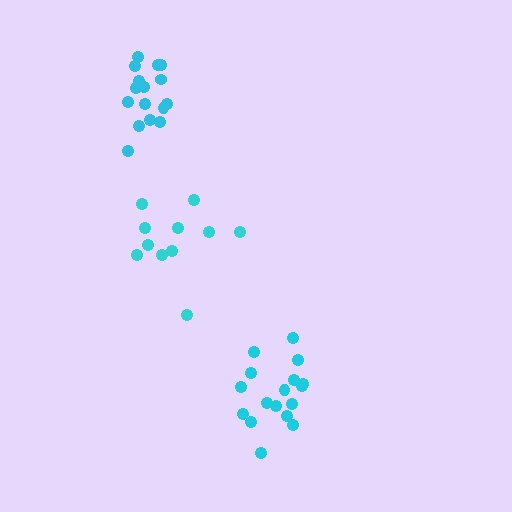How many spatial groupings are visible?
There are 3 spatial groupings.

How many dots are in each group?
Group 1: 11 dots, Group 2: 16 dots, Group 3: 17 dots (44 total).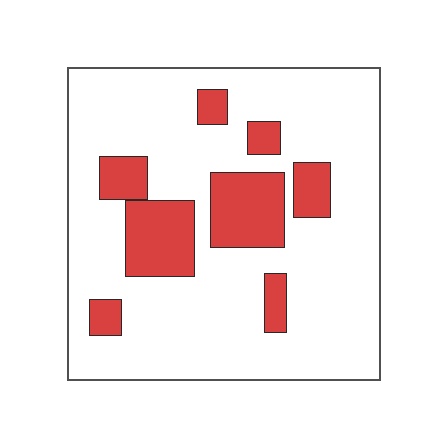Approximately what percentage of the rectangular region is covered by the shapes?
Approximately 20%.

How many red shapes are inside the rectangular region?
8.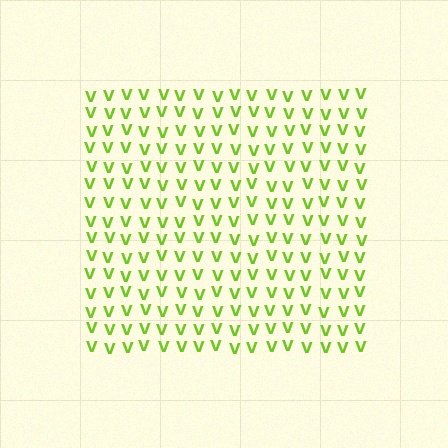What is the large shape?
The large shape is a square.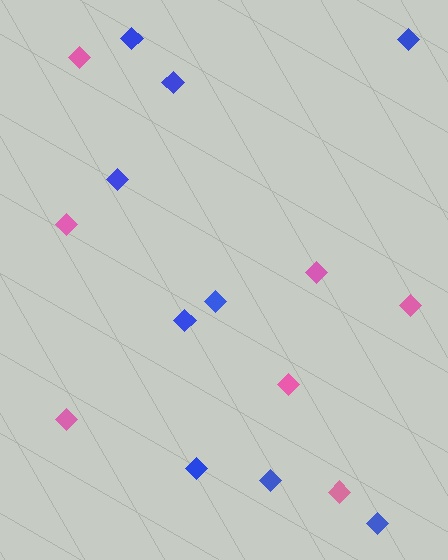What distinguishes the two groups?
There are 2 groups: one group of blue diamonds (9) and one group of pink diamonds (7).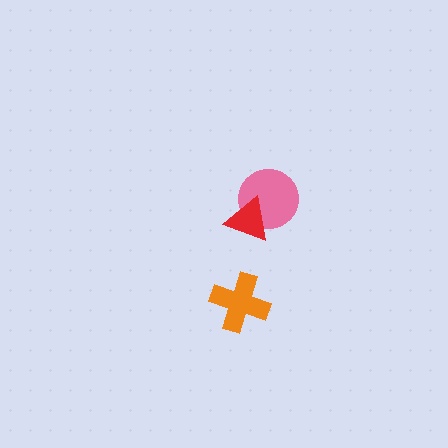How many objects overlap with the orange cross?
0 objects overlap with the orange cross.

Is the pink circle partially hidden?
Yes, it is partially covered by another shape.